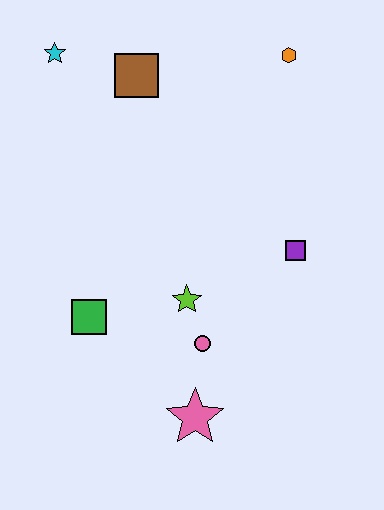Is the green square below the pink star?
No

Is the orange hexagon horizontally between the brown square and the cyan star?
No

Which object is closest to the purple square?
The lime star is closest to the purple square.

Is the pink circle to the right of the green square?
Yes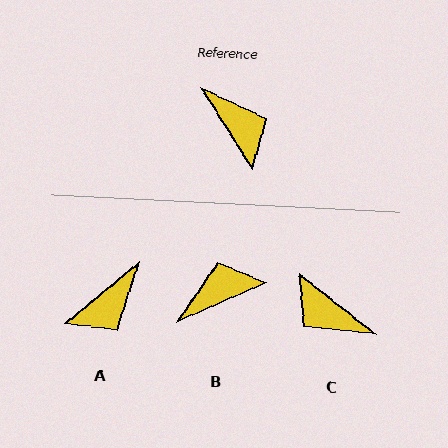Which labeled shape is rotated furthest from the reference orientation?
C, about 160 degrees away.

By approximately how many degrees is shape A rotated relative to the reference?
Approximately 82 degrees clockwise.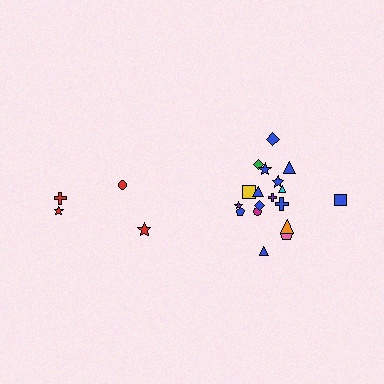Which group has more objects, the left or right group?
The right group.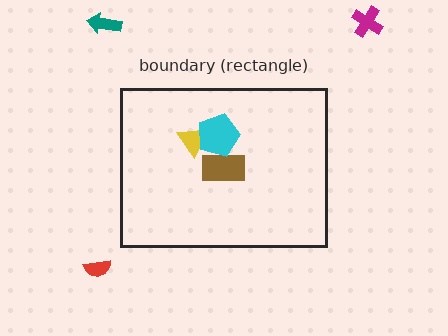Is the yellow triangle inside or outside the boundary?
Inside.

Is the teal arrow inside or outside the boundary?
Outside.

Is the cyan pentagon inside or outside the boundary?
Inside.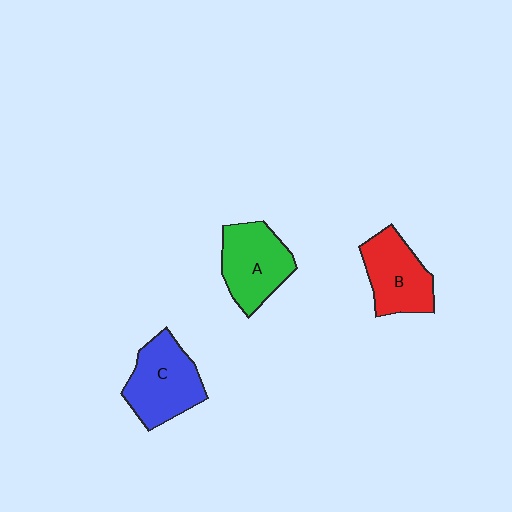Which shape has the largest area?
Shape C (blue).